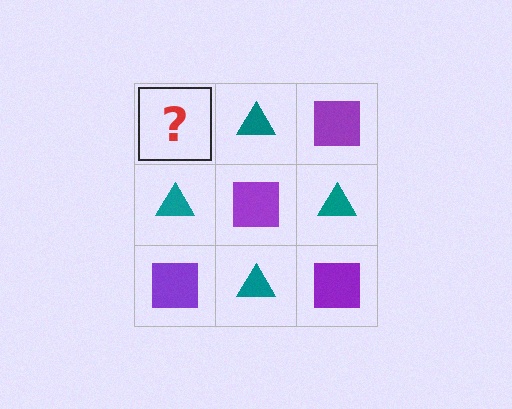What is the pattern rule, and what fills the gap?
The rule is that it alternates purple square and teal triangle in a checkerboard pattern. The gap should be filled with a purple square.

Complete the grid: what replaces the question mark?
The question mark should be replaced with a purple square.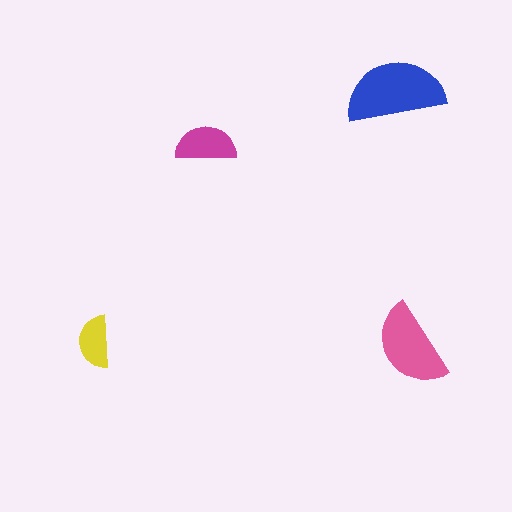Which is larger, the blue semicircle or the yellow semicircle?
The blue one.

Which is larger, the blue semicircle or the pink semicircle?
The blue one.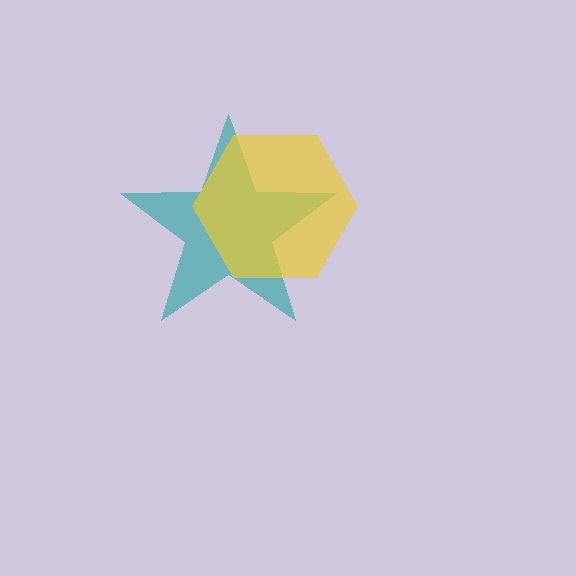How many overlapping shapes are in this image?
There are 2 overlapping shapes in the image.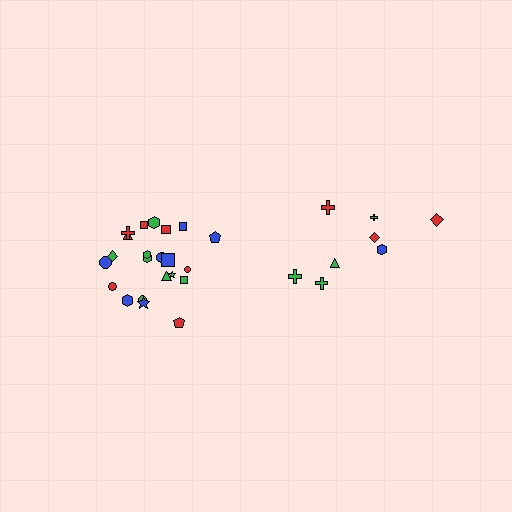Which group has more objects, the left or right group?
The left group.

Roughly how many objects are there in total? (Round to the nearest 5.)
Roughly 30 objects in total.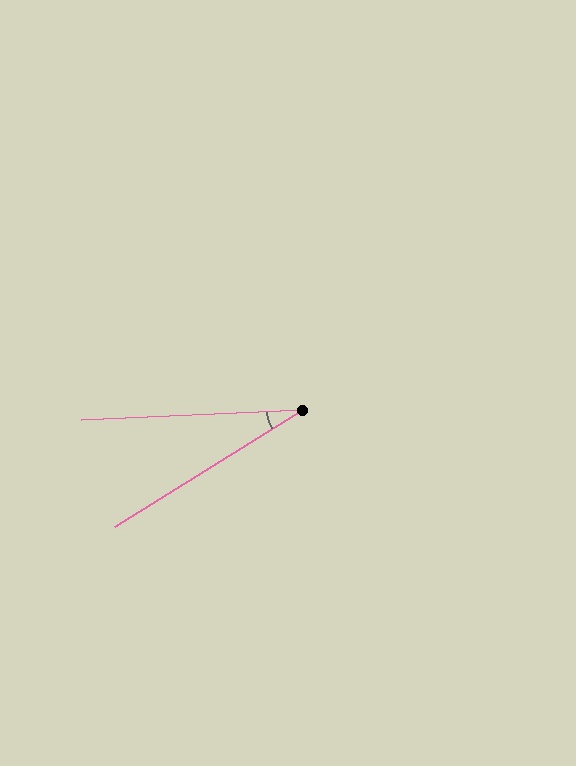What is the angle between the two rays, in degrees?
Approximately 29 degrees.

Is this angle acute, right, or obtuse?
It is acute.